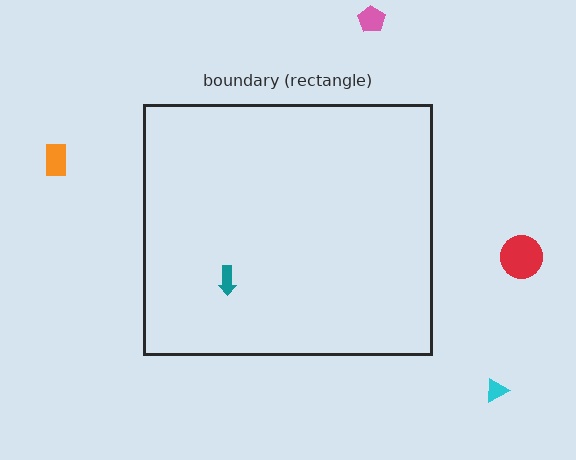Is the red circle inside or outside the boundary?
Outside.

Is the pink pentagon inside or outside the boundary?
Outside.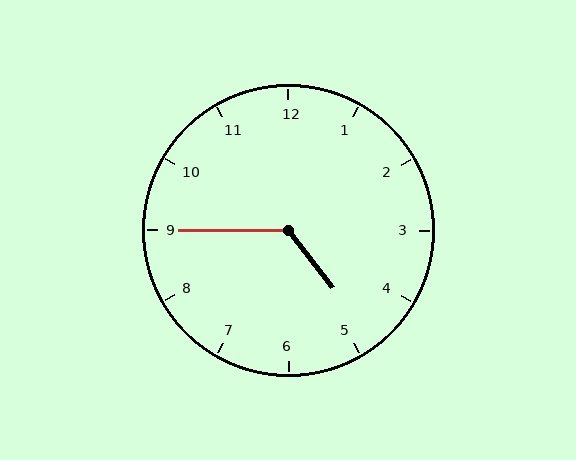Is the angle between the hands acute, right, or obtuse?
It is obtuse.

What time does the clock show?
4:45.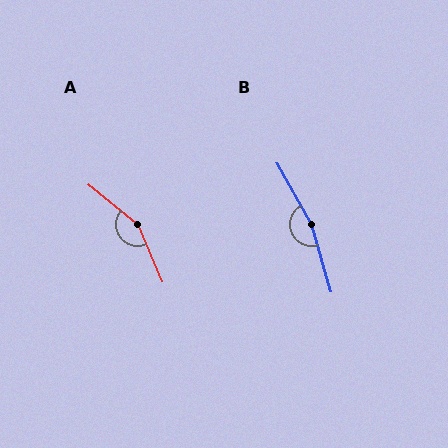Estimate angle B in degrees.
Approximately 167 degrees.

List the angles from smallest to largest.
A (153°), B (167°).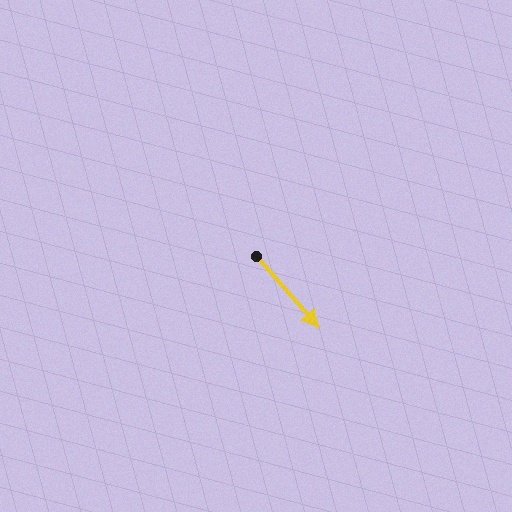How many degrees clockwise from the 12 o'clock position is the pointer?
Approximately 139 degrees.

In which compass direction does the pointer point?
Southeast.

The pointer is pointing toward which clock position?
Roughly 5 o'clock.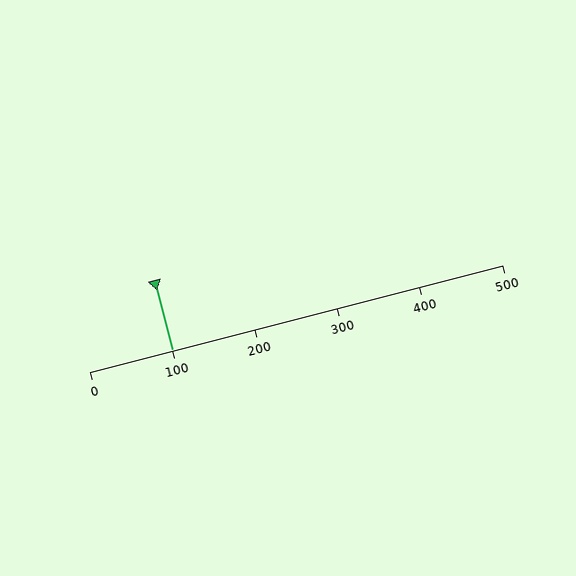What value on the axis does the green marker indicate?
The marker indicates approximately 100.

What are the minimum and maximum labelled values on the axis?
The axis runs from 0 to 500.